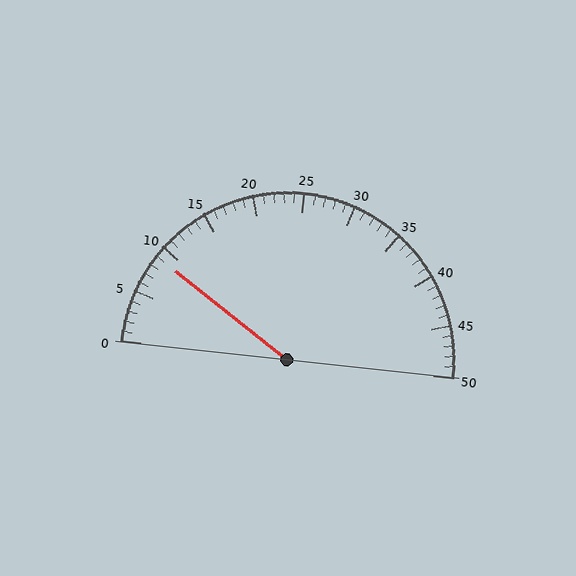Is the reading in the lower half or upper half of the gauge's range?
The reading is in the lower half of the range (0 to 50).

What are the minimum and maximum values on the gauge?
The gauge ranges from 0 to 50.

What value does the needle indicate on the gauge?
The needle indicates approximately 9.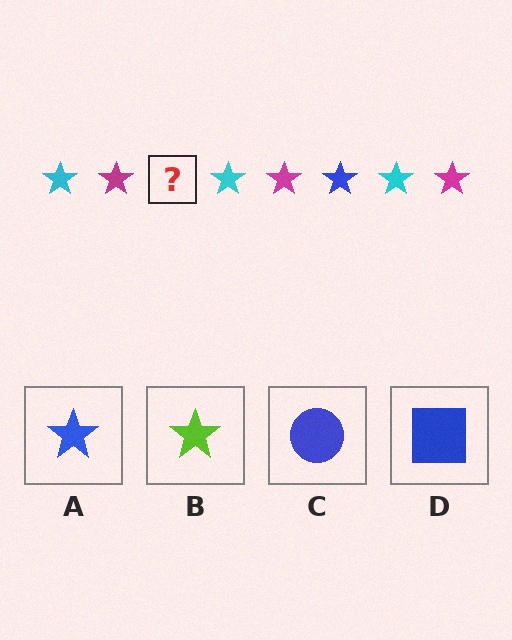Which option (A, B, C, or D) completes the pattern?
A.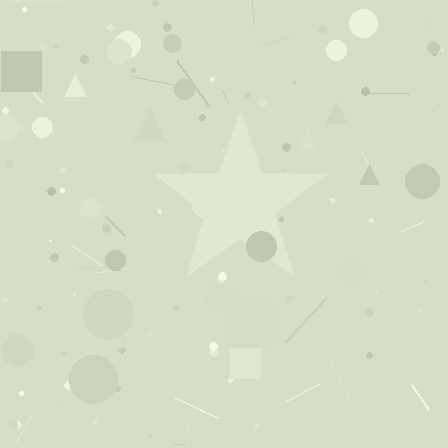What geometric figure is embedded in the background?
A star is embedded in the background.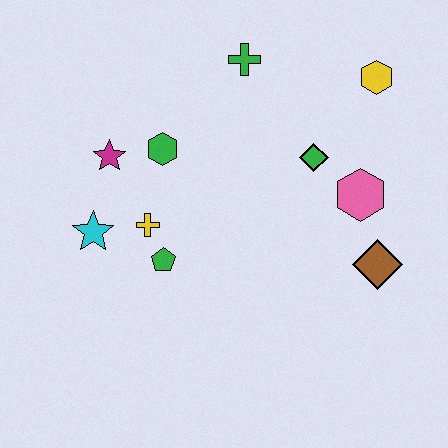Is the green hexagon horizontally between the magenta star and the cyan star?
No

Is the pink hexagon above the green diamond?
No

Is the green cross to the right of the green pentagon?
Yes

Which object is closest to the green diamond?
The pink hexagon is closest to the green diamond.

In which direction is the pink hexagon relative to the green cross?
The pink hexagon is below the green cross.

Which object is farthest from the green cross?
The brown diamond is farthest from the green cross.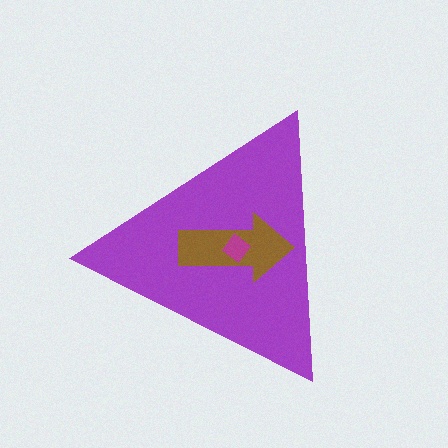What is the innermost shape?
The magenta diamond.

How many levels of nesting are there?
3.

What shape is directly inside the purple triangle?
The brown arrow.